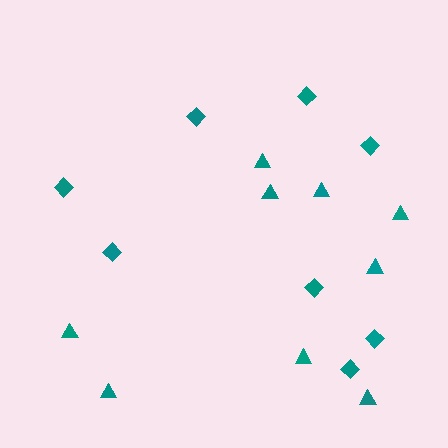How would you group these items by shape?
There are 2 groups: one group of triangles (9) and one group of diamonds (8).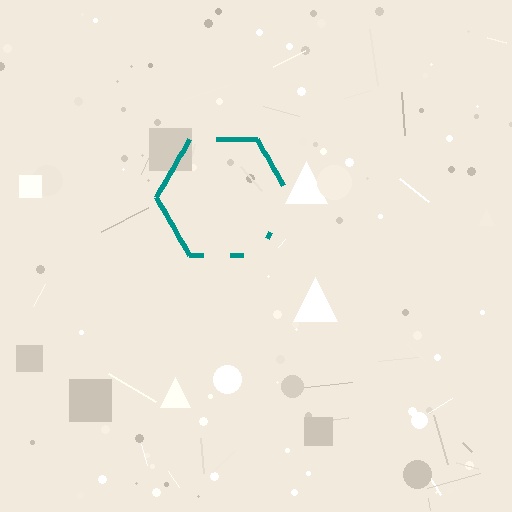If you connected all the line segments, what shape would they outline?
They would outline a hexagon.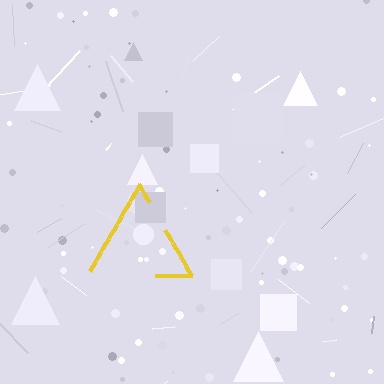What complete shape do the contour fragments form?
The contour fragments form a triangle.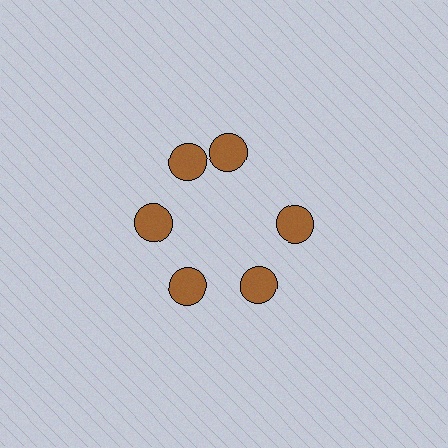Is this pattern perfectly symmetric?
No. The 6 brown circles are arranged in a ring, but one element near the 1 o'clock position is rotated out of alignment along the ring, breaking the 6-fold rotational symmetry.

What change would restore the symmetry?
The symmetry would be restored by rotating it back into even spacing with its neighbors so that all 6 circles sit at equal angles and equal distance from the center.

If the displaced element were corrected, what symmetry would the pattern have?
It would have 6-fold rotational symmetry — the pattern would map onto itself every 60 degrees.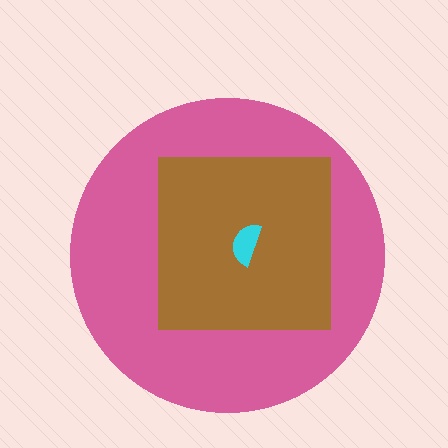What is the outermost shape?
The pink circle.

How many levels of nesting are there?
3.